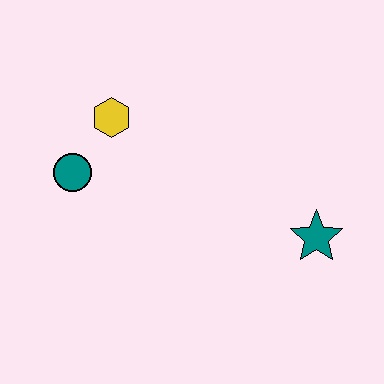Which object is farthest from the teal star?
The teal circle is farthest from the teal star.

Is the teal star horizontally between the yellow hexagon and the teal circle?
No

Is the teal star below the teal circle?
Yes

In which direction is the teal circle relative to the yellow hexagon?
The teal circle is below the yellow hexagon.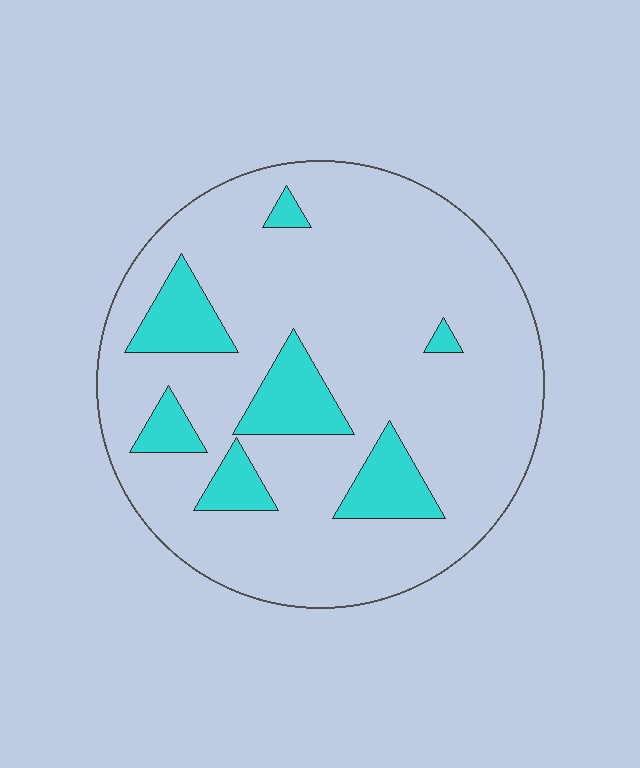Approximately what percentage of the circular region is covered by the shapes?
Approximately 15%.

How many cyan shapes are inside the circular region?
7.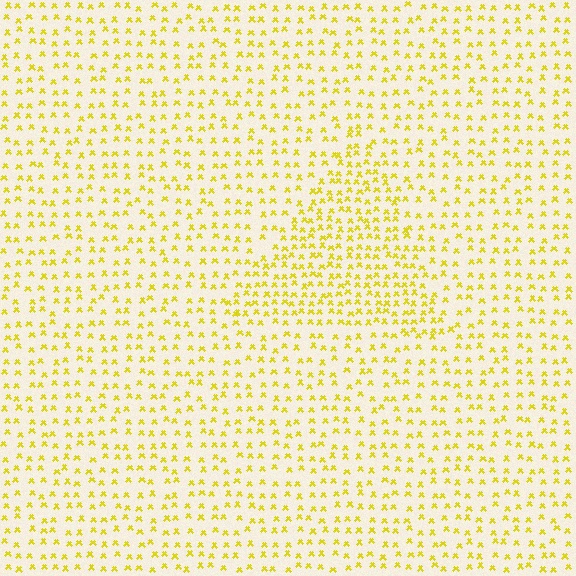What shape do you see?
I see a triangle.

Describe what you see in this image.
The image contains small yellow elements arranged at two different densities. A triangle-shaped region is visible where the elements are more densely packed than the surrounding area.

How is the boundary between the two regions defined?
The boundary is defined by a change in element density (approximately 1.7x ratio). All elements are the same color, size, and shape.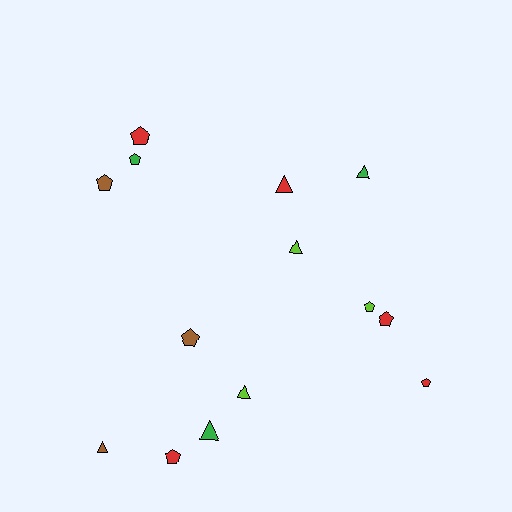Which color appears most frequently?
Red, with 5 objects.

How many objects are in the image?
There are 14 objects.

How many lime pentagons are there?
There is 1 lime pentagon.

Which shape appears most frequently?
Pentagon, with 8 objects.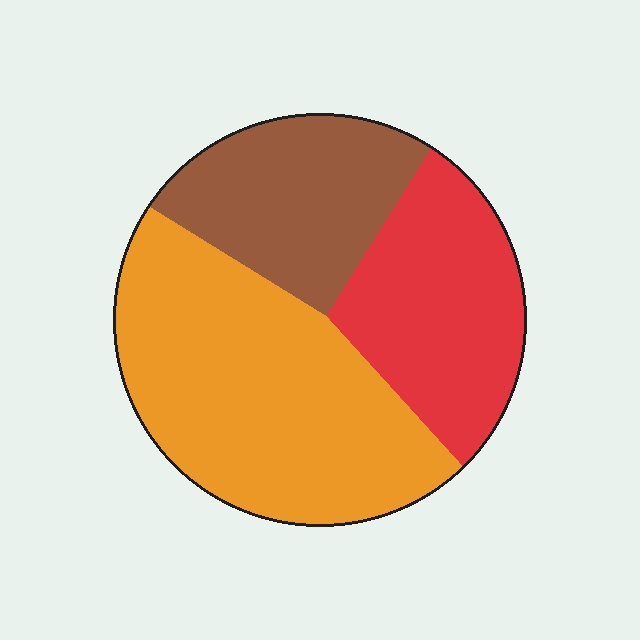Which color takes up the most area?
Orange, at roughly 50%.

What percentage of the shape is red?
Red covers 28% of the shape.